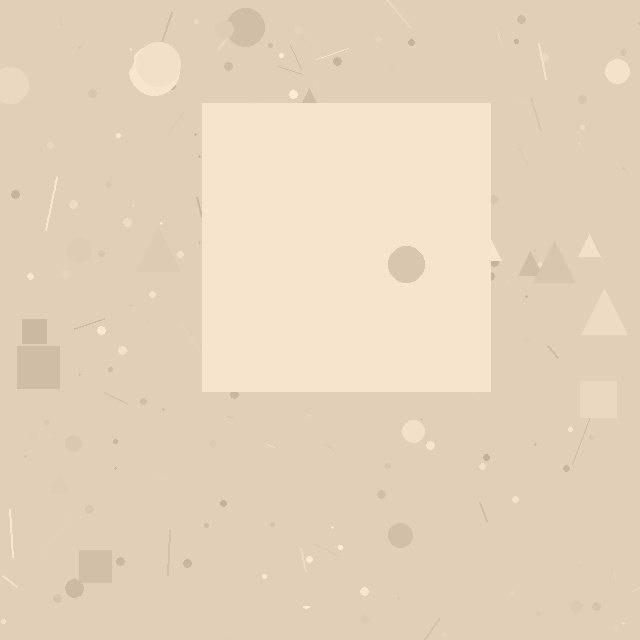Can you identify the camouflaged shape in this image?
The camouflaged shape is a square.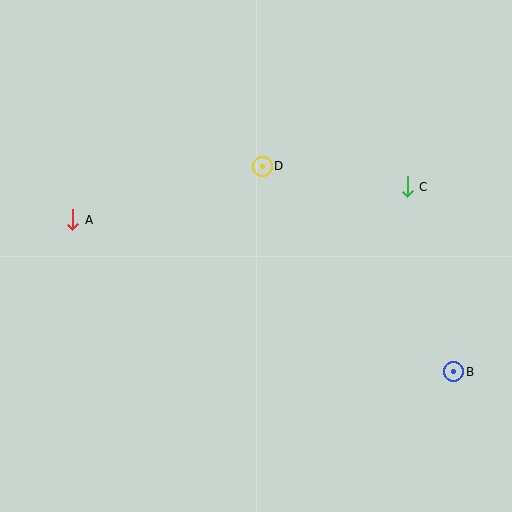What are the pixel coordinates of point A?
Point A is at (73, 220).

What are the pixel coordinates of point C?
Point C is at (407, 187).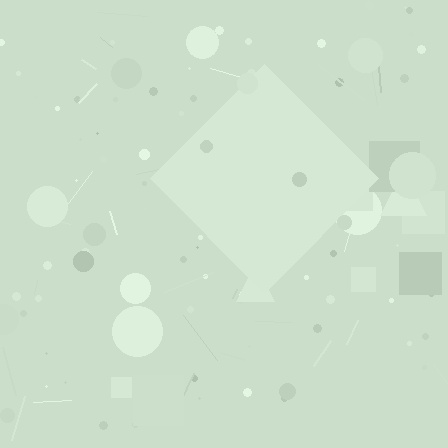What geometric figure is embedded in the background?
A diamond is embedded in the background.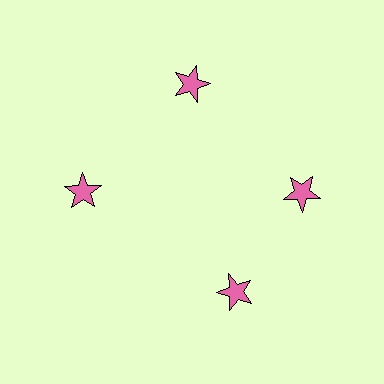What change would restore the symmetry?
The symmetry would be restored by rotating it back into even spacing with its neighbors so that all 4 stars sit at equal angles and equal distance from the center.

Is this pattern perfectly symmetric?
No. The 4 pink stars are arranged in a ring, but one element near the 6 o'clock position is rotated out of alignment along the ring, breaking the 4-fold rotational symmetry.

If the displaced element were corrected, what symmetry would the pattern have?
It would have 4-fold rotational symmetry — the pattern would map onto itself every 90 degrees.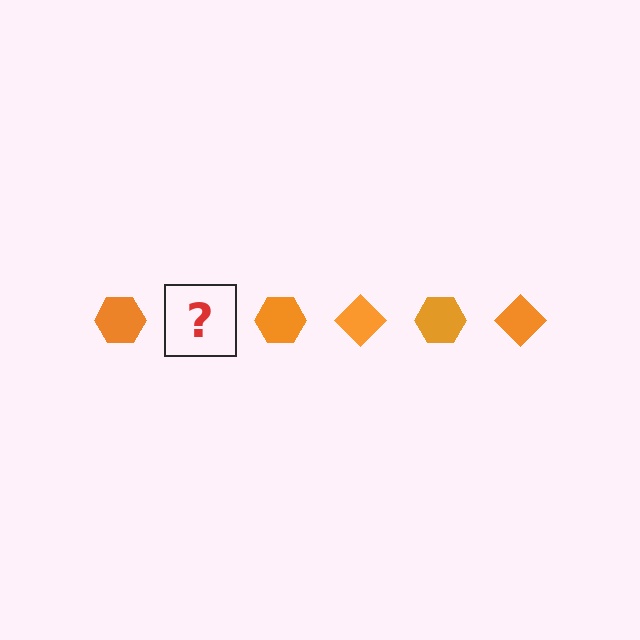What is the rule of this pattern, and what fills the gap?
The rule is that the pattern cycles through hexagon, diamond shapes in orange. The gap should be filled with an orange diamond.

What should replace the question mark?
The question mark should be replaced with an orange diamond.